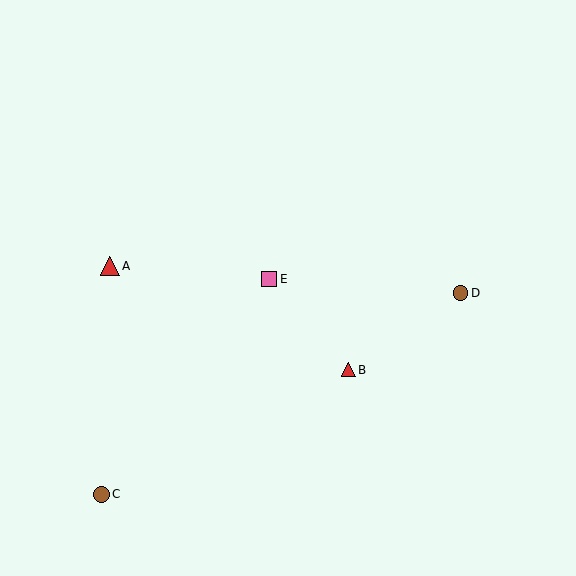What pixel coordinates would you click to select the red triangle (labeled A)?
Click at (110, 266) to select the red triangle A.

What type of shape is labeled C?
Shape C is a brown circle.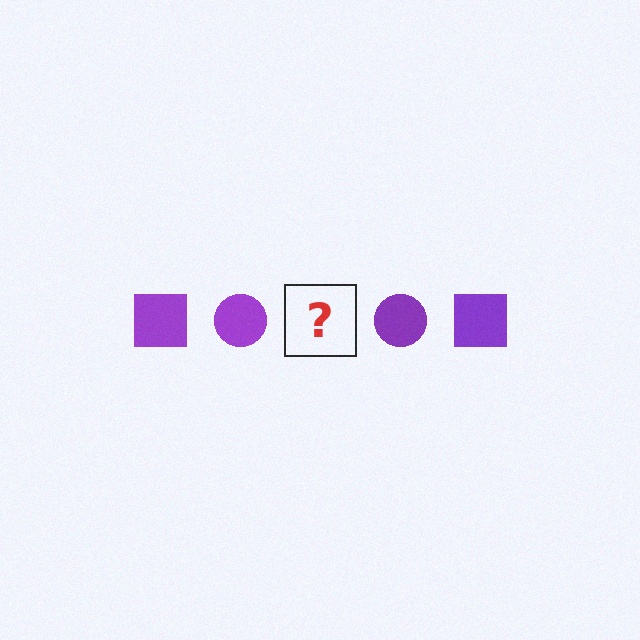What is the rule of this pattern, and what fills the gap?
The rule is that the pattern cycles through square, circle shapes in purple. The gap should be filled with a purple square.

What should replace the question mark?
The question mark should be replaced with a purple square.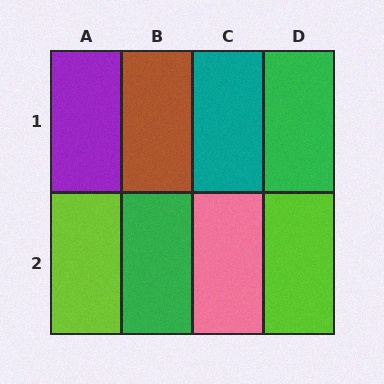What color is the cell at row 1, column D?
Green.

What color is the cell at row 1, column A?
Purple.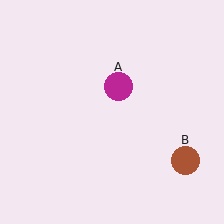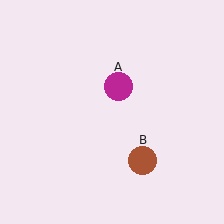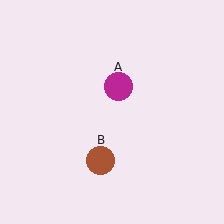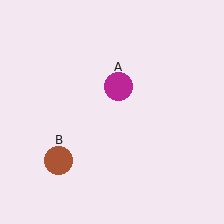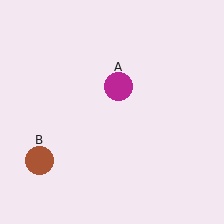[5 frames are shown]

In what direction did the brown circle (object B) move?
The brown circle (object B) moved left.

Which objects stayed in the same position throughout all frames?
Magenta circle (object A) remained stationary.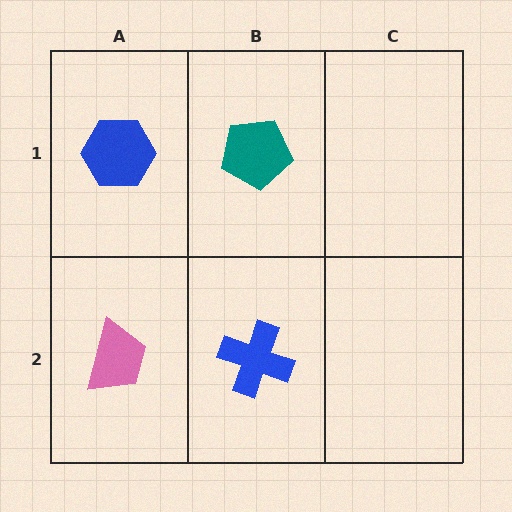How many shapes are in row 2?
2 shapes.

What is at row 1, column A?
A blue hexagon.